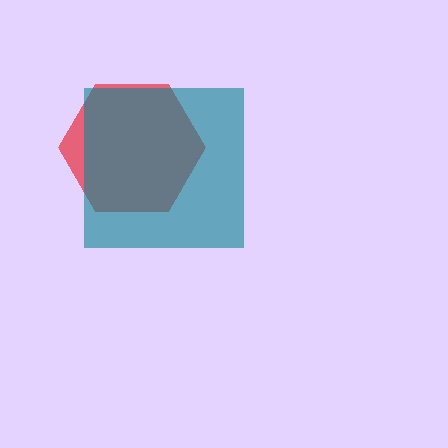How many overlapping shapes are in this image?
There are 2 overlapping shapes in the image.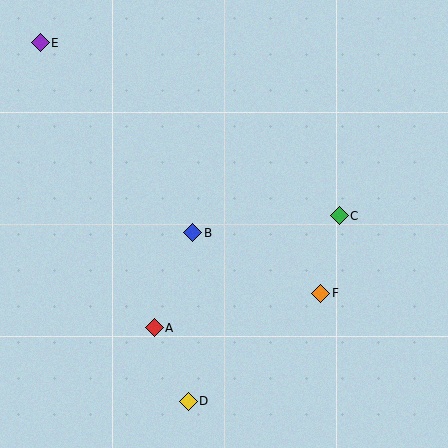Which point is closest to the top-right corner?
Point C is closest to the top-right corner.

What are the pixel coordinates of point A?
Point A is at (154, 328).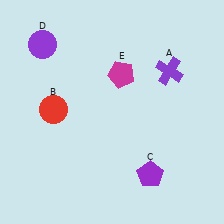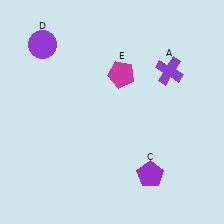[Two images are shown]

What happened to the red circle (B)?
The red circle (B) was removed in Image 2. It was in the top-left area of Image 1.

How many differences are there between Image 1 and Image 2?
There is 1 difference between the two images.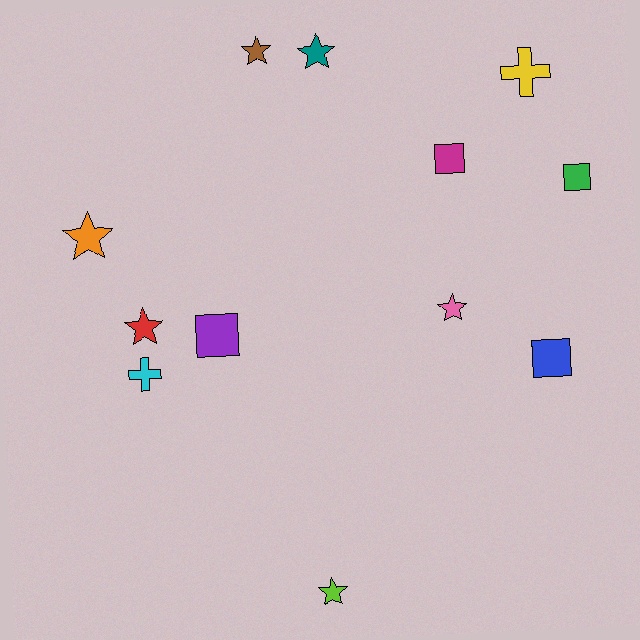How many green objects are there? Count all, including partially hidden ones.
There is 1 green object.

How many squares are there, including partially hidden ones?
There are 4 squares.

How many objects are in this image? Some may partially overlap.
There are 12 objects.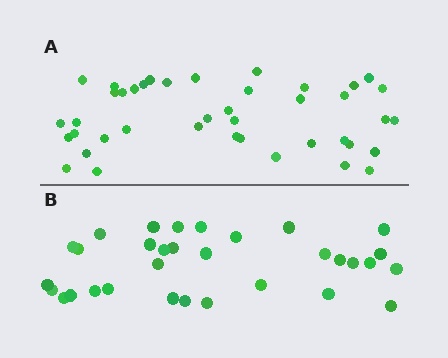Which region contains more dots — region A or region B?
Region A (the top region) has more dots.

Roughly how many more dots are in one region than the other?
Region A has roughly 8 or so more dots than region B.